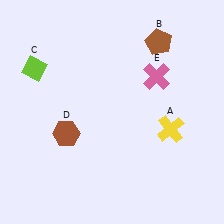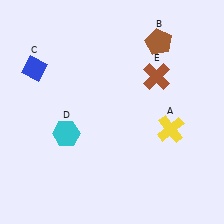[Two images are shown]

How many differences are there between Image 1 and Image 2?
There are 3 differences between the two images.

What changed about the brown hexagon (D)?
In Image 1, D is brown. In Image 2, it changed to cyan.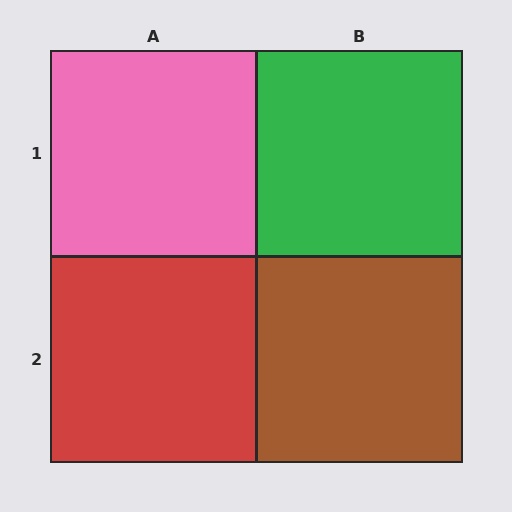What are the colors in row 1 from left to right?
Pink, green.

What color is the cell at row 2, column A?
Red.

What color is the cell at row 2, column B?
Brown.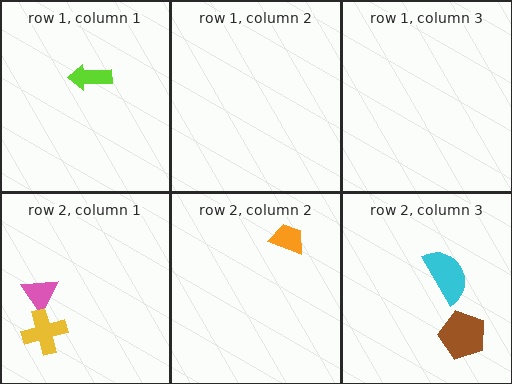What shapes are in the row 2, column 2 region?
The orange trapezoid.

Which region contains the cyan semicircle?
The row 2, column 3 region.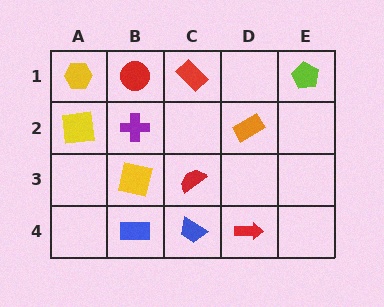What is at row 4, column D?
A red arrow.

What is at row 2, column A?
A yellow square.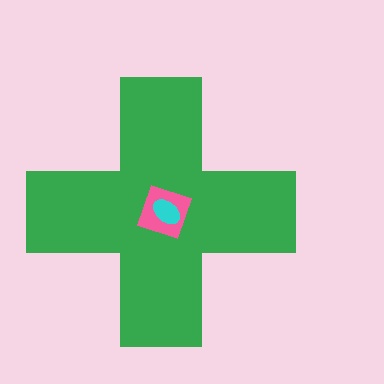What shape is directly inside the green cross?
The pink diamond.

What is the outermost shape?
The green cross.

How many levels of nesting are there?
3.